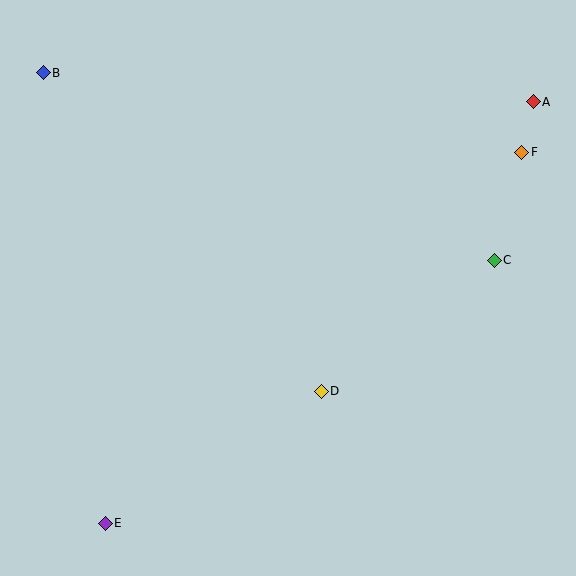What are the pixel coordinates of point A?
Point A is at (533, 102).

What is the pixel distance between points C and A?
The distance between C and A is 163 pixels.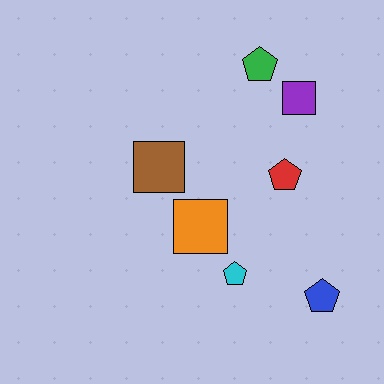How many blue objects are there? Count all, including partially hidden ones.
There is 1 blue object.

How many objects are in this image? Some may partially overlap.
There are 7 objects.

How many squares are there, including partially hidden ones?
There are 3 squares.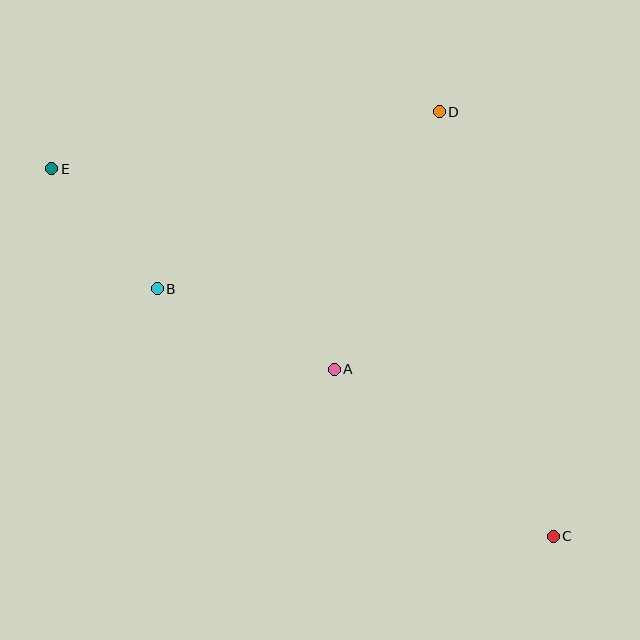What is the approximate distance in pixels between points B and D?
The distance between B and D is approximately 333 pixels.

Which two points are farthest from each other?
Points C and E are farthest from each other.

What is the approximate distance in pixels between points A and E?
The distance between A and E is approximately 346 pixels.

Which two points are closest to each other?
Points B and E are closest to each other.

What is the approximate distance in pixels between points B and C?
The distance between B and C is approximately 467 pixels.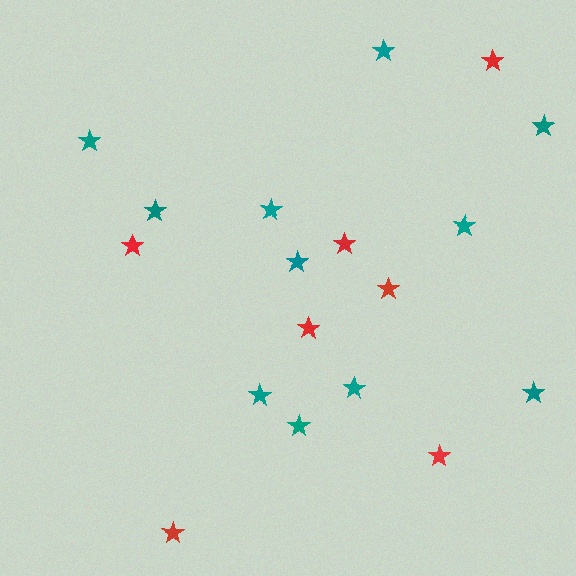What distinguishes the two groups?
There are 2 groups: one group of red stars (7) and one group of teal stars (11).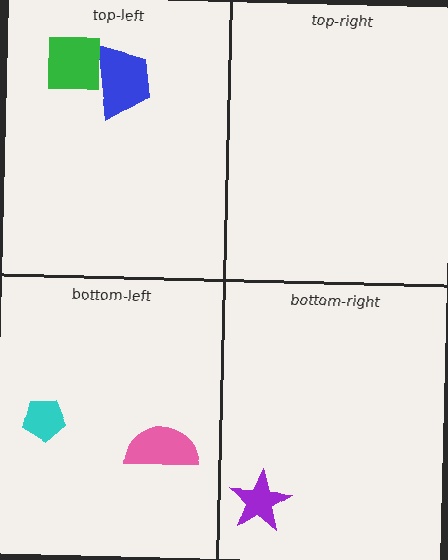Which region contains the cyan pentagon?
The bottom-left region.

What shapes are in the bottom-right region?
The purple star.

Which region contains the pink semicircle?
The bottom-left region.